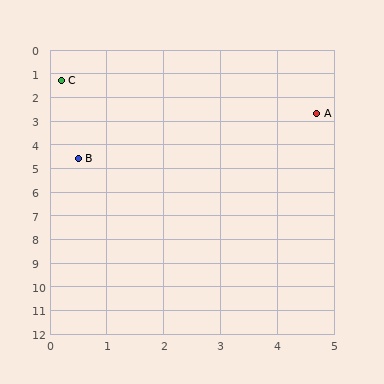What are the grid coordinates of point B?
Point B is at approximately (0.5, 4.6).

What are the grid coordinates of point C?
Point C is at approximately (0.2, 1.3).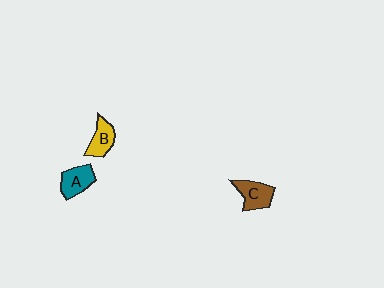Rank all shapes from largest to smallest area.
From largest to smallest: C (brown), A (teal), B (yellow).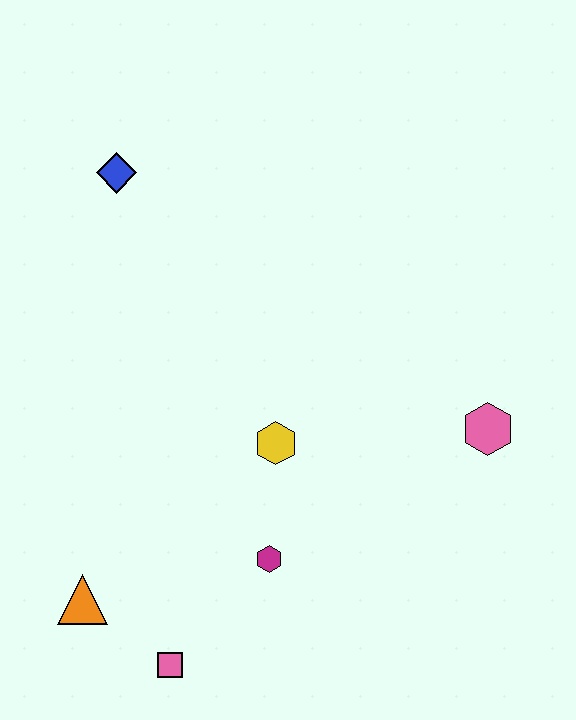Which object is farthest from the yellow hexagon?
The blue diamond is farthest from the yellow hexagon.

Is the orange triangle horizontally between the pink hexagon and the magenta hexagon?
No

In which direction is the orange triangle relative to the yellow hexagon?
The orange triangle is to the left of the yellow hexagon.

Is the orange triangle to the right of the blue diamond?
No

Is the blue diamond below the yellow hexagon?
No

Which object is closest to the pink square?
The orange triangle is closest to the pink square.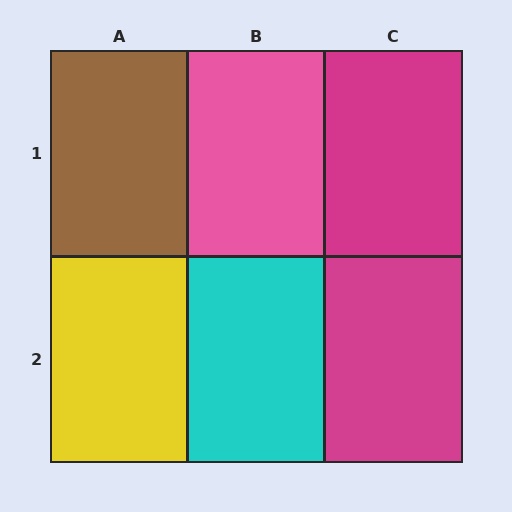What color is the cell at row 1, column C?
Magenta.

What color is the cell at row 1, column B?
Pink.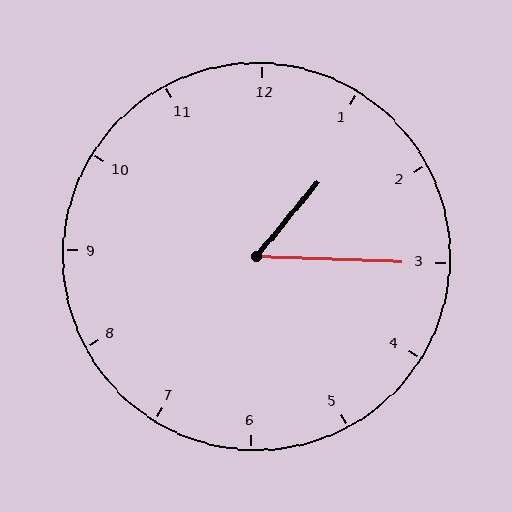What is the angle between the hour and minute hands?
Approximately 52 degrees.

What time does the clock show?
1:15.